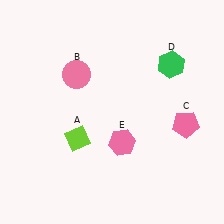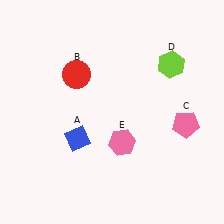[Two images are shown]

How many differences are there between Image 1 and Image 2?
There are 3 differences between the two images.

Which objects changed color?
A changed from lime to blue. B changed from pink to red. D changed from green to lime.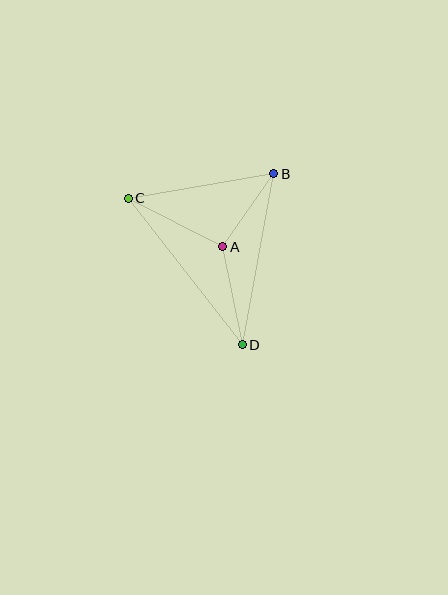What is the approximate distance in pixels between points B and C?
The distance between B and C is approximately 147 pixels.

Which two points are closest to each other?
Points A and B are closest to each other.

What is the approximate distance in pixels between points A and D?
The distance between A and D is approximately 100 pixels.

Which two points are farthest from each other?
Points C and D are farthest from each other.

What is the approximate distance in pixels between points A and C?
The distance between A and C is approximately 106 pixels.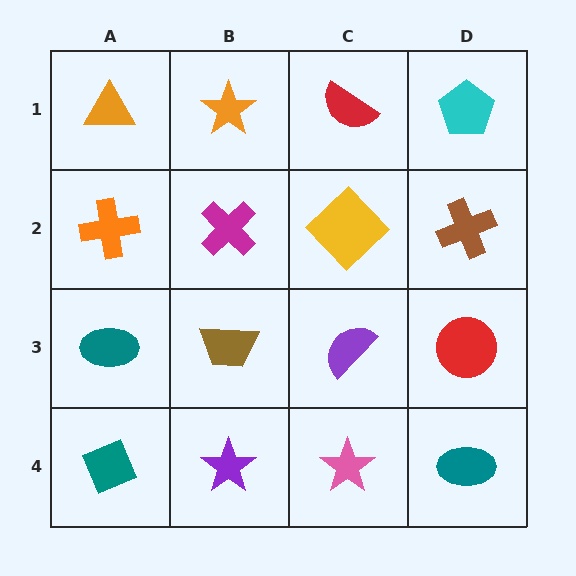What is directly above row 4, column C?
A purple semicircle.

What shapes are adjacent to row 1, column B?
A magenta cross (row 2, column B), an orange triangle (row 1, column A), a red semicircle (row 1, column C).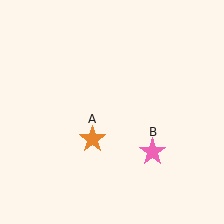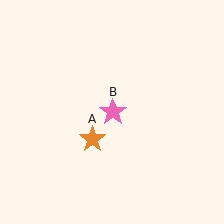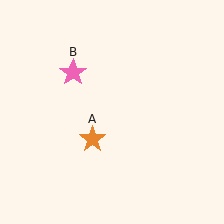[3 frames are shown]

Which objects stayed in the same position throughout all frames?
Orange star (object A) remained stationary.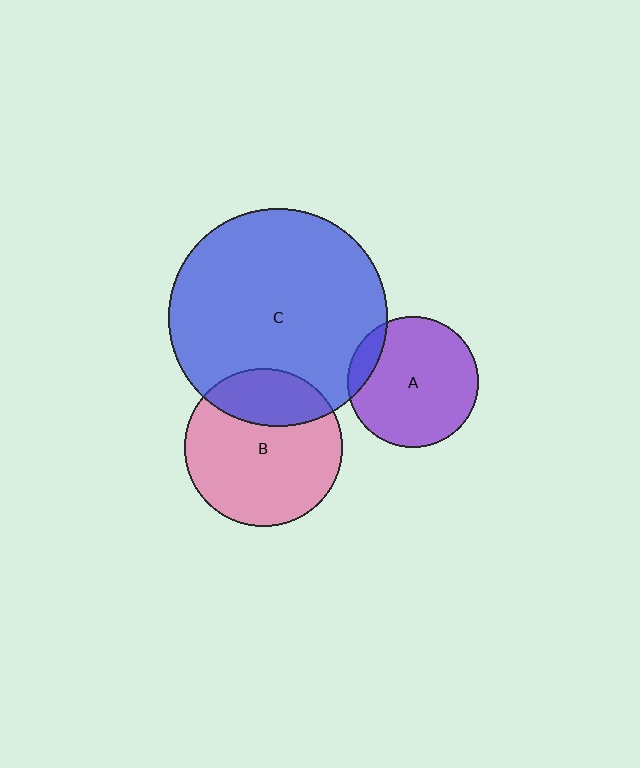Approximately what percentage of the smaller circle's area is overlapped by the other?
Approximately 10%.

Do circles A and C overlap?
Yes.